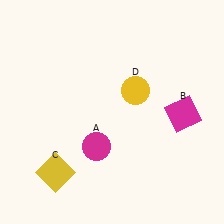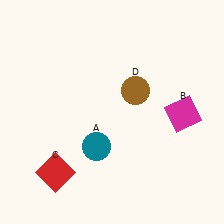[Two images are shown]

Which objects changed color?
A changed from magenta to teal. C changed from yellow to red. D changed from yellow to brown.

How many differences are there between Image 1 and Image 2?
There are 3 differences between the two images.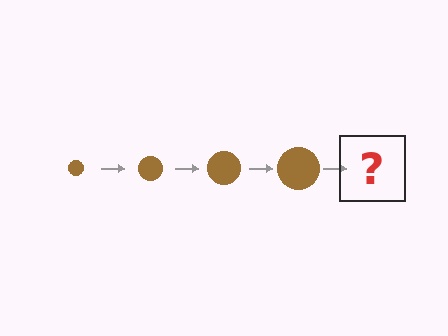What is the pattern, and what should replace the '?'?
The pattern is that the circle gets progressively larger each step. The '?' should be a brown circle, larger than the previous one.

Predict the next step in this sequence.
The next step is a brown circle, larger than the previous one.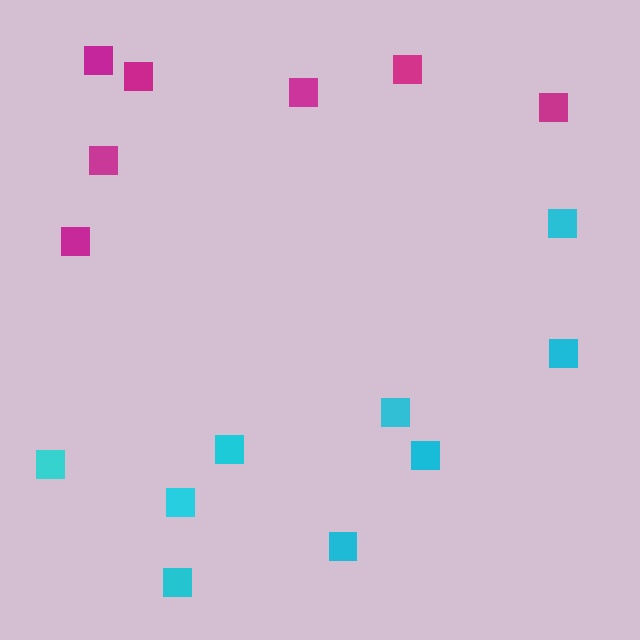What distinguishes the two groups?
There are 2 groups: one group of magenta squares (7) and one group of cyan squares (9).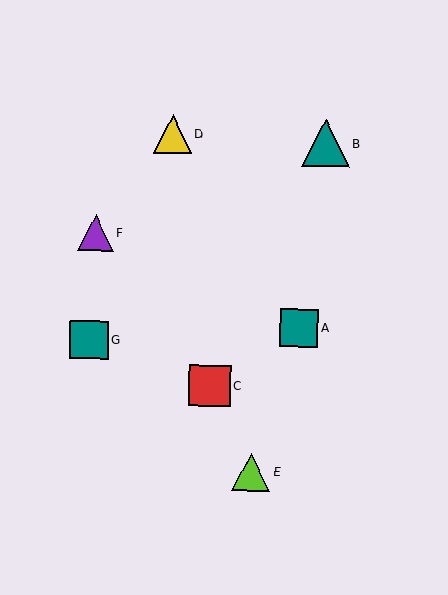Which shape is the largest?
The teal triangle (labeled B) is the largest.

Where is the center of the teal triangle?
The center of the teal triangle is at (326, 143).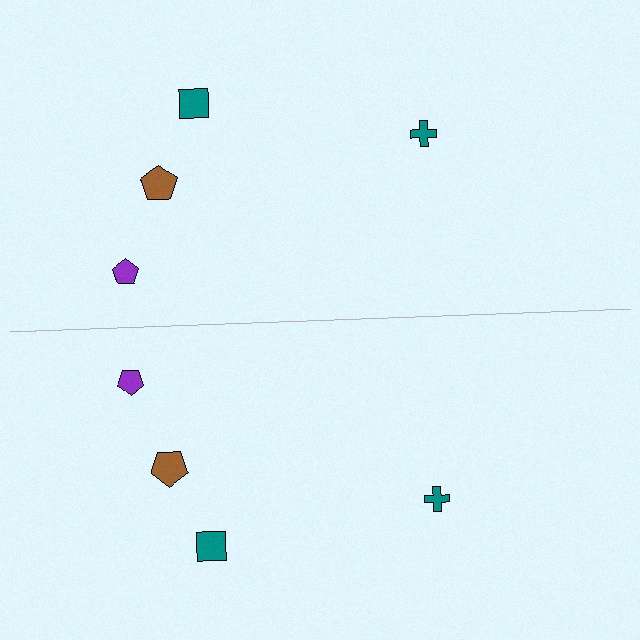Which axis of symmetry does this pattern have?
The pattern has a horizontal axis of symmetry running through the center of the image.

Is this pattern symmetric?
Yes, this pattern has bilateral (reflection) symmetry.